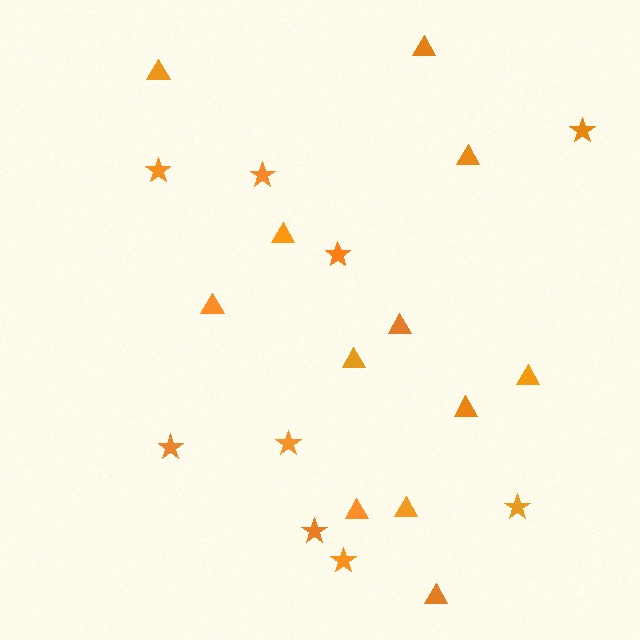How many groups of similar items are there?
There are 2 groups: one group of triangles (12) and one group of stars (9).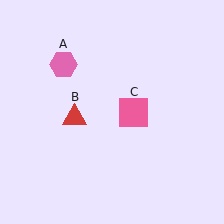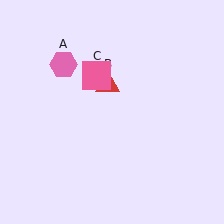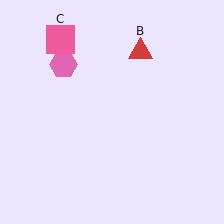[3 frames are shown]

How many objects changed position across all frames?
2 objects changed position: red triangle (object B), pink square (object C).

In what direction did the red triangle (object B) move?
The red triangle (object B) moved up and to the right.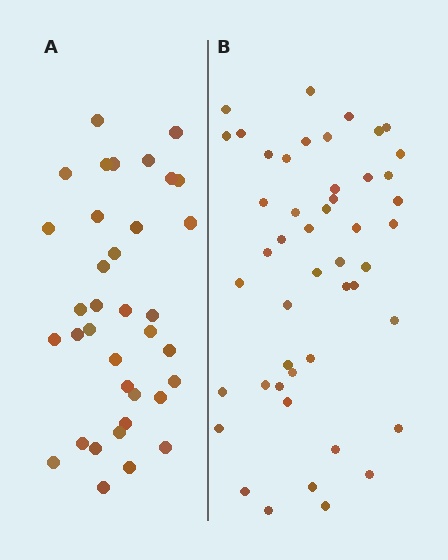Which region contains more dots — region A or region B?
Region B (the right region) has more dots.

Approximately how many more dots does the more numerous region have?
Region B has roughly 12 or so more dots than region A.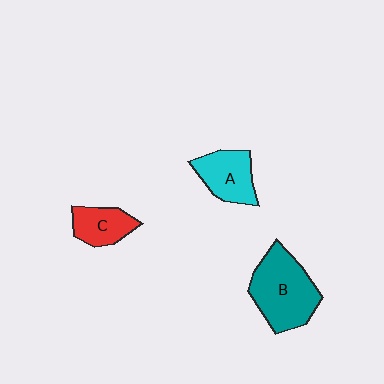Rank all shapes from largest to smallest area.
From largest to smallest: B (teal), A (cyan), C (red).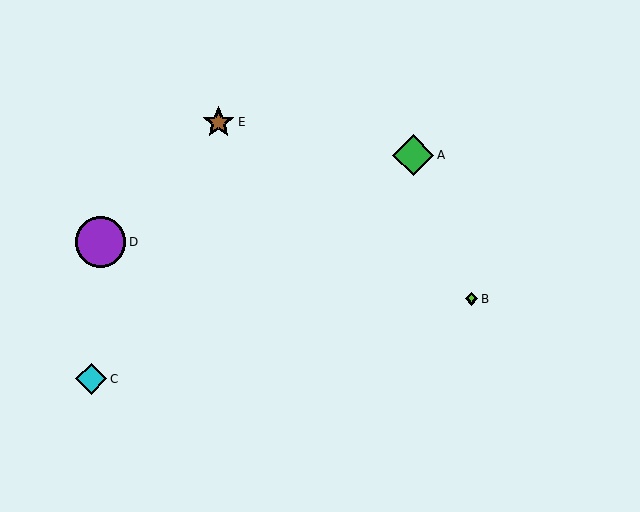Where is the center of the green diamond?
The center of the green diamond is at (413, 155).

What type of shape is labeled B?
Shape B is a lime diamond.